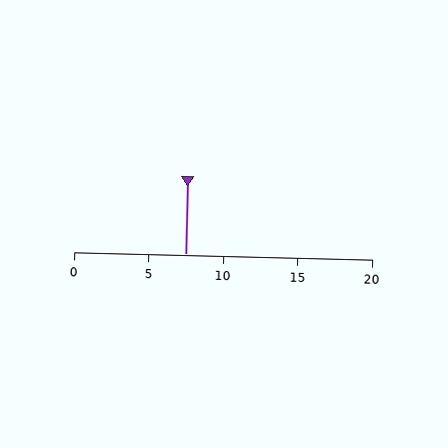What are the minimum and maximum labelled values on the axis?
The axis runs from 0 to 20.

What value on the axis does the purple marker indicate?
The marker indicates approximately 7.5.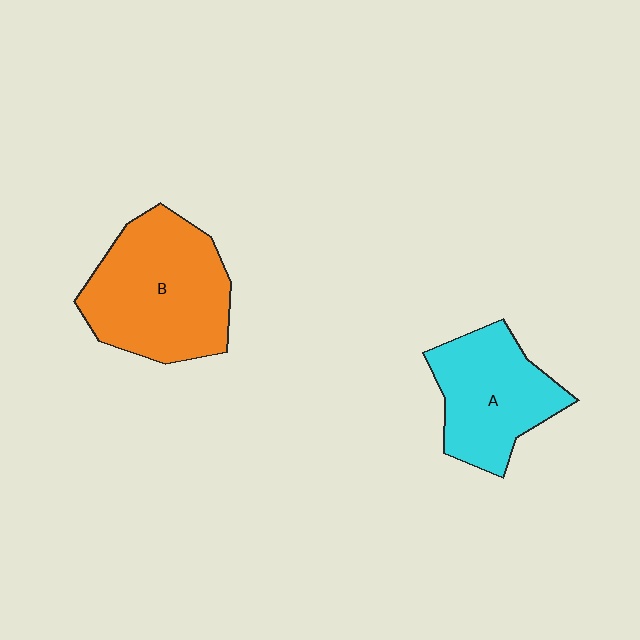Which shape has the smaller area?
Shape A (cyan).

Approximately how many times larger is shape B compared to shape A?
Approximately 1.3 times.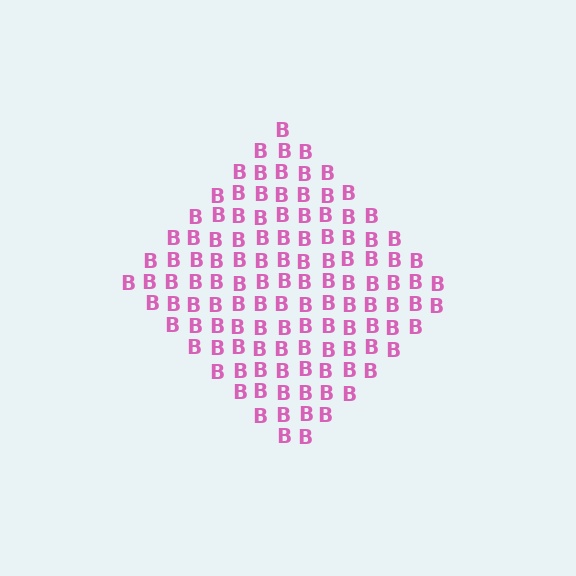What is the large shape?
The large shape is a diamond.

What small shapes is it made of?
It is made of small letter B's.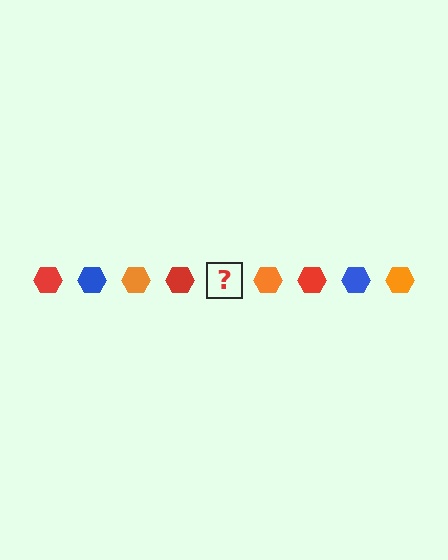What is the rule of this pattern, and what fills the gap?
The rule is that the pattern cycles through red, blue, orange hexagons. The gap should be filled with a blue hexagon.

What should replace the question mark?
The question mark should be replaced with a blue hexagon.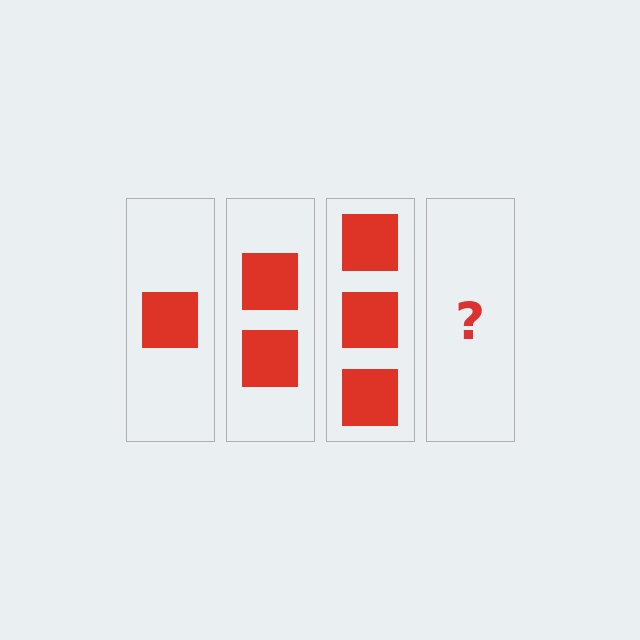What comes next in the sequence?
The next element should be 4 squares.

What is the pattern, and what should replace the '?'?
The pattern is that each step adds one more square. The '?' should be 4 squares.